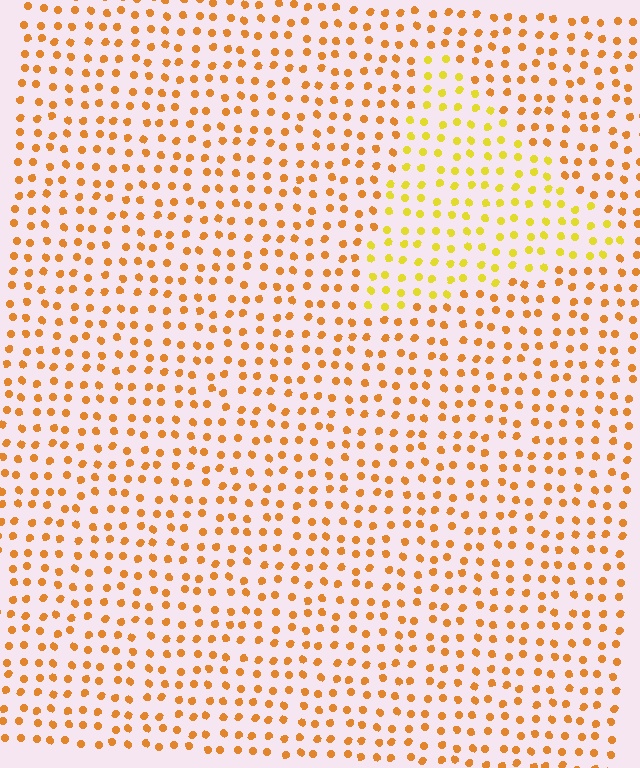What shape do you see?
I see a triangle.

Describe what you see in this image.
The image is filled with small orange elements in a uniform arrangement. A triangle-shaped region is visible where the elements are tinted to a slightly different hue, forming a subtle color boundary.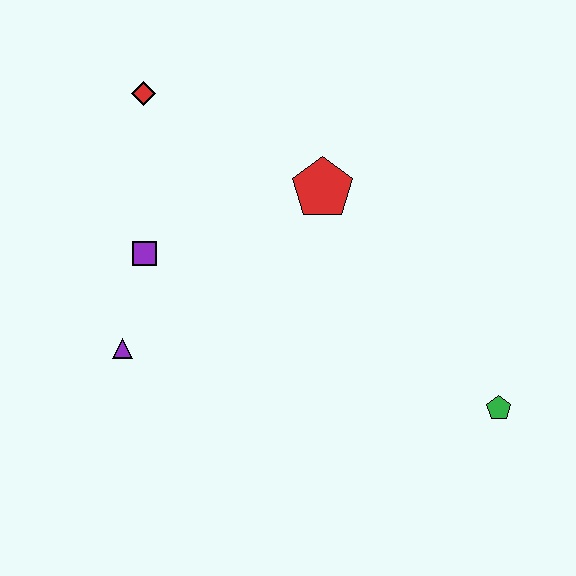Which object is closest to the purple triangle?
The purple square is closest to the purple triangle.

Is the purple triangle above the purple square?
No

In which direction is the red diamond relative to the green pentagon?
The red diamond is to the left of the green pentagon.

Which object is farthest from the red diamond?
The green pentagon is farthest from the red diamond.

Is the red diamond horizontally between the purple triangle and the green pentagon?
Yes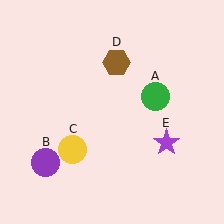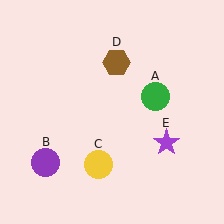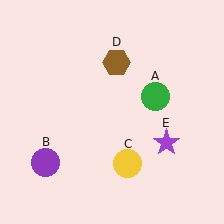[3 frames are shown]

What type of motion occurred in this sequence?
The yellow circle (object C) rotated counterclockwise around the center of the scene.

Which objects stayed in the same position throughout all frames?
Green circle (object A) and purple circle (object B) and brown hexagon (object D) and purple star (object E) remained stationary.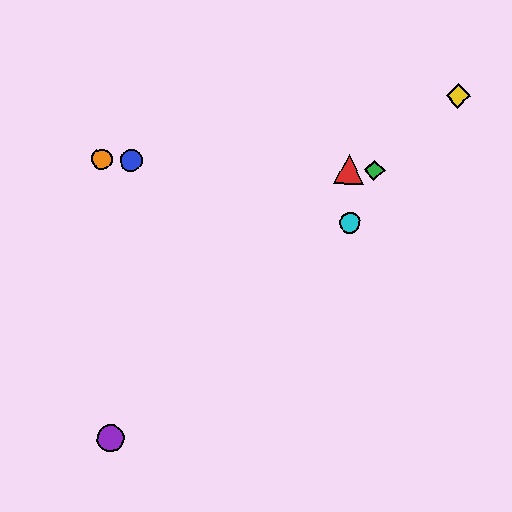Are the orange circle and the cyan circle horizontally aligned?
No, the orange circle is at y≈159 and the cyan circle is at y≈223.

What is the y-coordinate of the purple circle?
The purple circle is at y≈438.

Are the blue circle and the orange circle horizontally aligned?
Yes, both are at y≈161.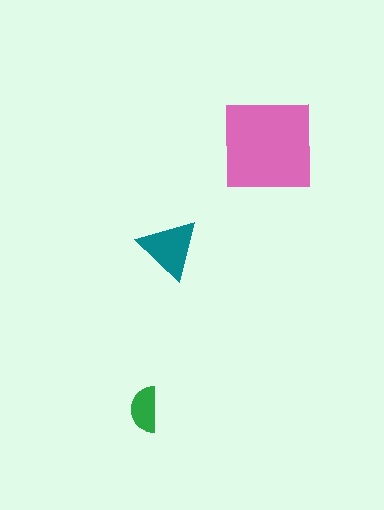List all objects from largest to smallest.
The pink square, the teal triangle, the green semicircle.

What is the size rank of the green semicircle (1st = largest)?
3rd.